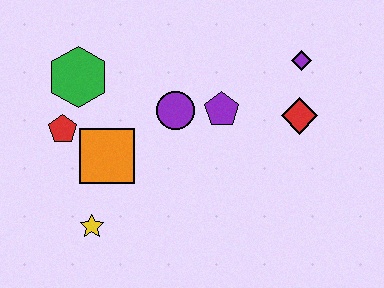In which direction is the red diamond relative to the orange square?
The red diamond is to the right of the orange square.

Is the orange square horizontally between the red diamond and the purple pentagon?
No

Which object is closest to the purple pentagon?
The purple circle is closest to the purple pentagon.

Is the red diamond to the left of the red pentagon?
No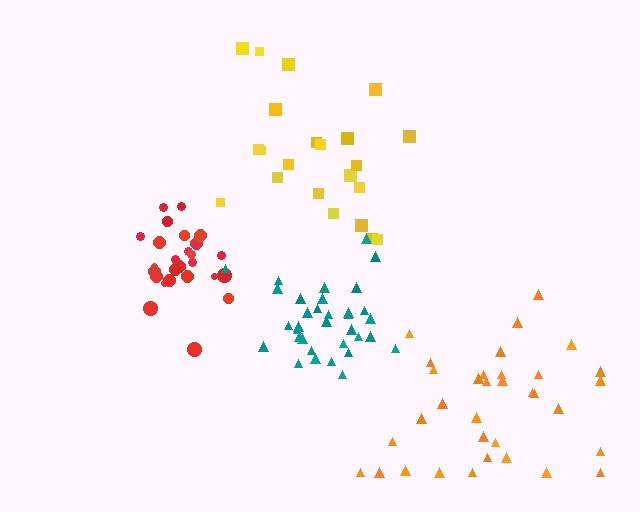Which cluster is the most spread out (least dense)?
Yellow.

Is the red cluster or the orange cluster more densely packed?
Red.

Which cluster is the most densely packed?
Red.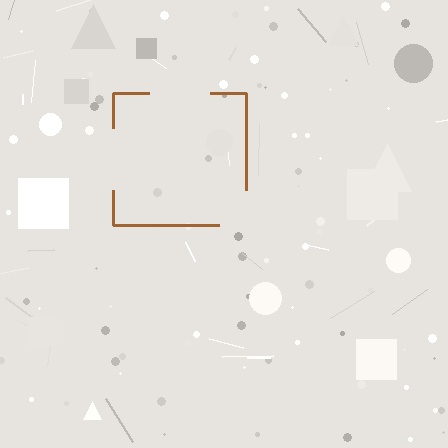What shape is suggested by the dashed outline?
The dashed outline suggests a square.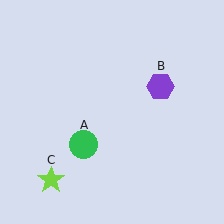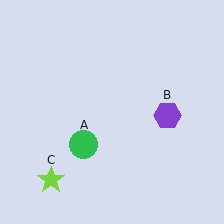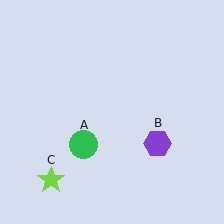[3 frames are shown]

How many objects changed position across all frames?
1 object changed position: purple hexagon (object B).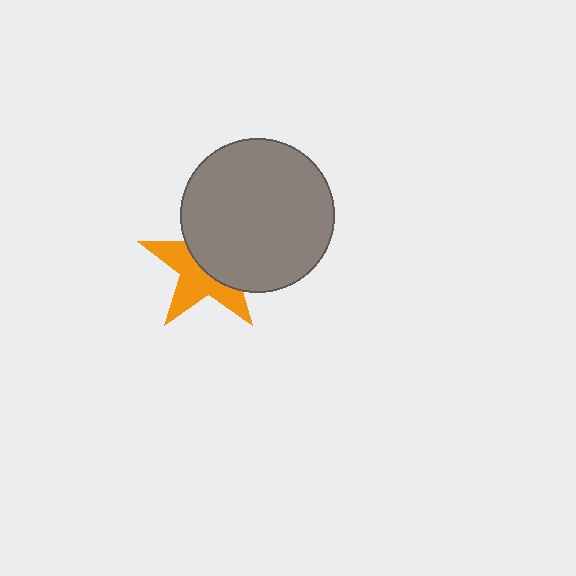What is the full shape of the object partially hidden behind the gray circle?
The partially hidden object is an orange star.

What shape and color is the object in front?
The object in front is a gray circle.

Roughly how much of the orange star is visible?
About half of it is visible (roughly 49%).